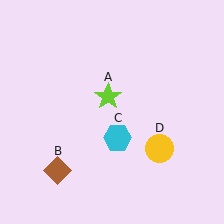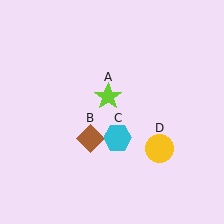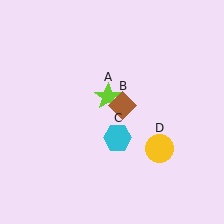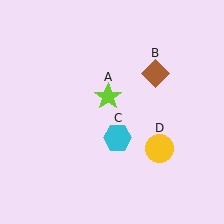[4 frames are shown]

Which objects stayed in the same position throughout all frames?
Lime star (object A) and cyan hexagon (object C) and yellow circle (object D) remained stationary.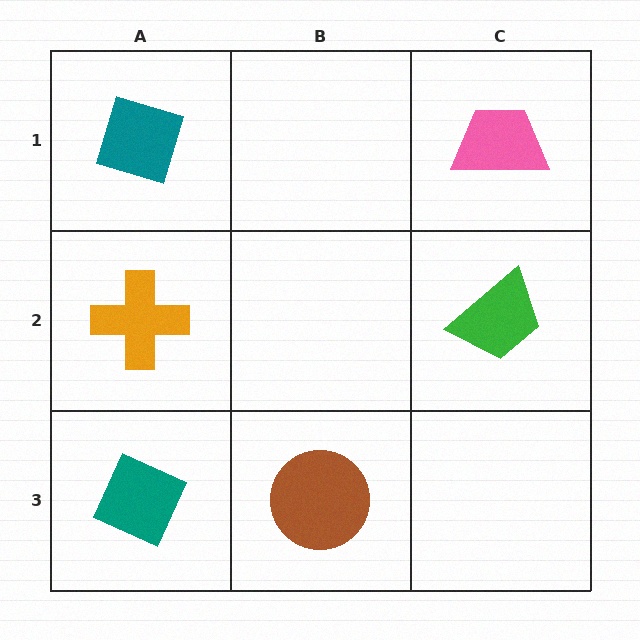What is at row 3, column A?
A teal diamond.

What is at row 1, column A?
A teal diamond.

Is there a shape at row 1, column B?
No, that cell is empty.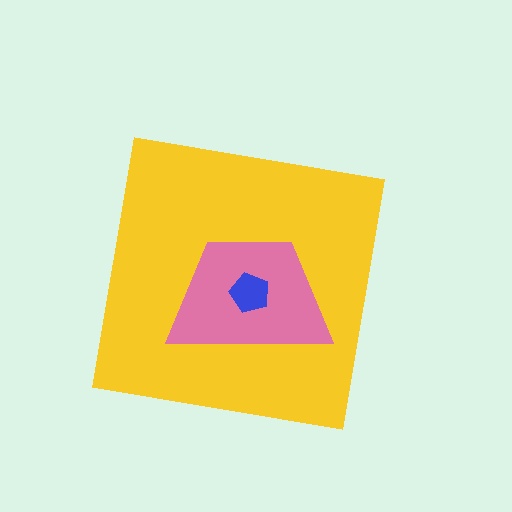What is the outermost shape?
The yellow square.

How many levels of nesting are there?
3.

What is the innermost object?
The blue pentagon.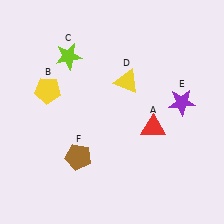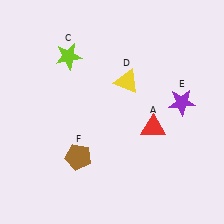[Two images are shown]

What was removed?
The yellow pentagon (B) was removed in Image 2.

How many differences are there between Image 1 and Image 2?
There is 1 difference between the two images.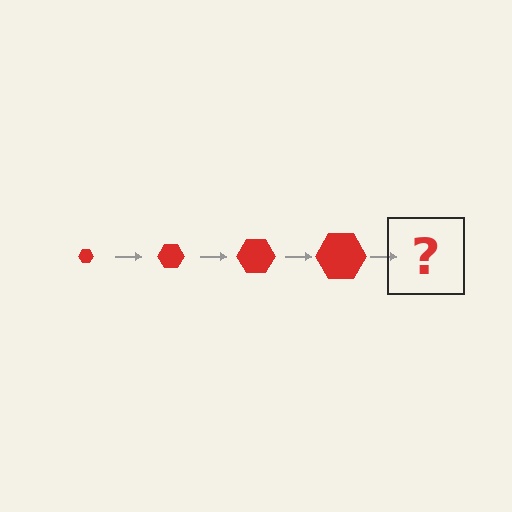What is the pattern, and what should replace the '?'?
The pattern is that the hexagon gets progressively larger each step. The '?' should be a red hexagon, larger than the previous one.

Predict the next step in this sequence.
The next step is a red hexagon, larger than the previous one.